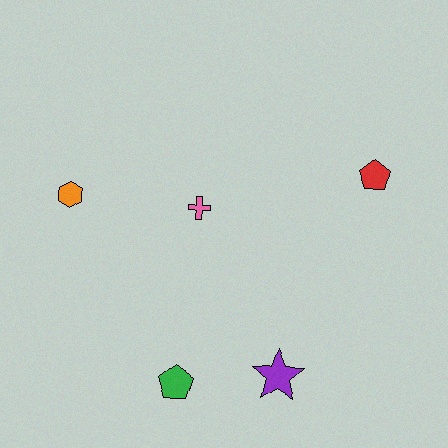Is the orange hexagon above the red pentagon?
No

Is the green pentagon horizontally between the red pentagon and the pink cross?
No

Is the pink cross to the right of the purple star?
No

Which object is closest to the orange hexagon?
The pink cross is closest to the orange hexagon.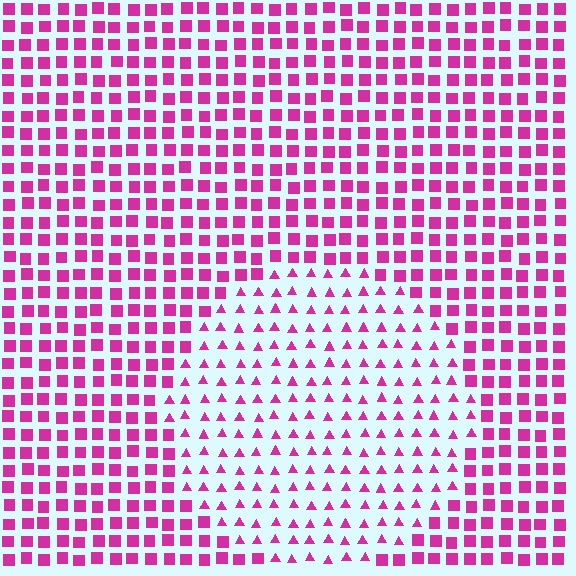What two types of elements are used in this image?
The image uses triangles inside the circle region and squares outside it.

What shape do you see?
I see a circle.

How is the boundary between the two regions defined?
The boundary is defined by a change in element shape: triangles inside vs. squares outside. All elements share the same color and spacing.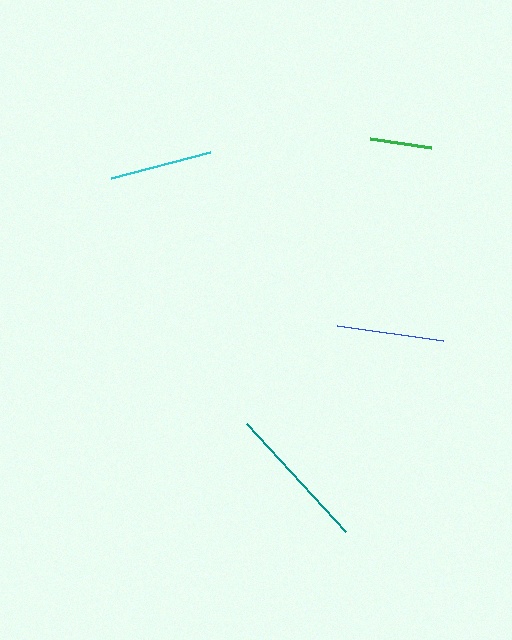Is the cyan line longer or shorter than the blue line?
The blue line is longer than the cyan line.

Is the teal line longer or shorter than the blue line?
The teal line is longer than the blue line.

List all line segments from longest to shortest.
From longest to shortest: teal, blue, cyan, green.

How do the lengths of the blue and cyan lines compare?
The blue and cyan lines are approximately the same length.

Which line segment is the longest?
The teal line is the longest at approximately 147 pixels.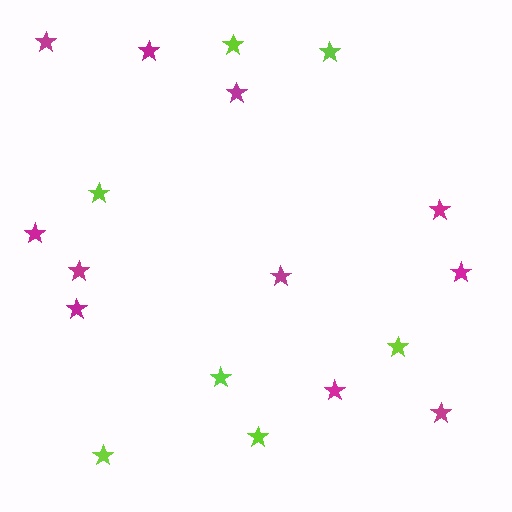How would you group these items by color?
There are 2 groups: one group of magenta stars (11) and one group of lime stars (7).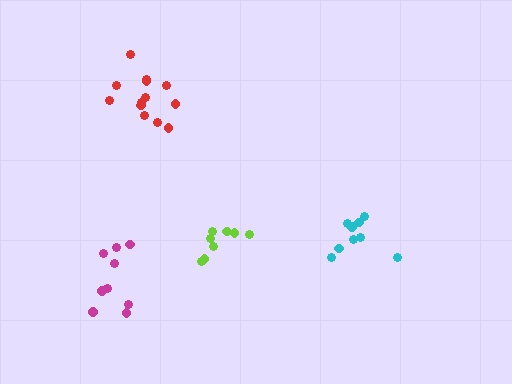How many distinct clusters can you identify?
There are 4 distinct clusters.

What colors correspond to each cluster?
The clusters are colored: magenta, cyan, lime, red.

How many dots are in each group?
Group 1: 9 dots, Group 2: 9 dots, Group 3: 8 dots, Group 4: 13 dots (39 total).